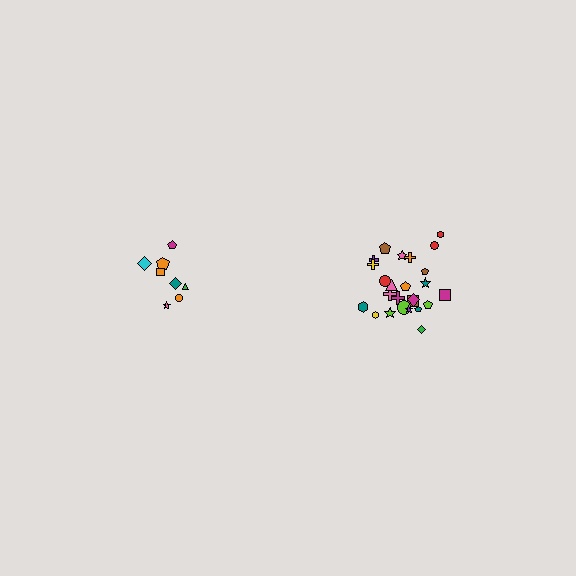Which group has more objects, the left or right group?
The right group.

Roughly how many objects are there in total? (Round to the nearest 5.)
Roughly 35 objects in total.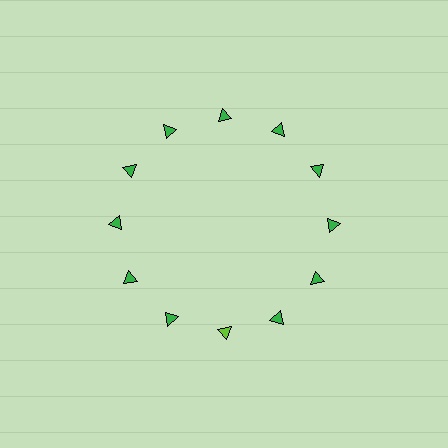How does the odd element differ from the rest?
It has a different color: lime instead of green.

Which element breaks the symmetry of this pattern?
The lime triangle at roughly the 6 o'clock position breaks the symmetry. All other shapes are green triangles.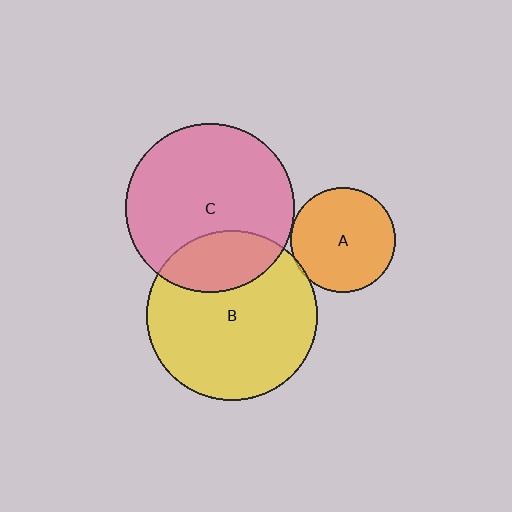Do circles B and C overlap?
Yes.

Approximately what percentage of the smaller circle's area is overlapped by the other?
Approximately 25%.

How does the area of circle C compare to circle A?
Approximately 2.6 times.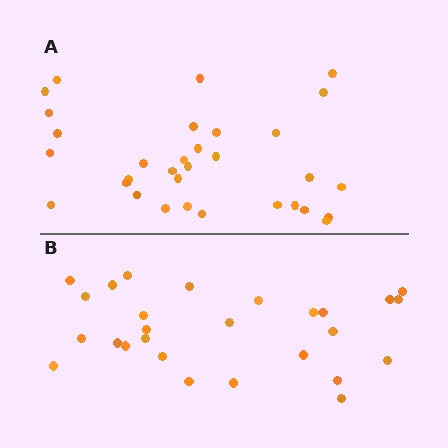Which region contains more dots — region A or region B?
Region A (the top region) has more dots.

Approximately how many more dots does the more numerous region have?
Region A has about 5 more dots than region B.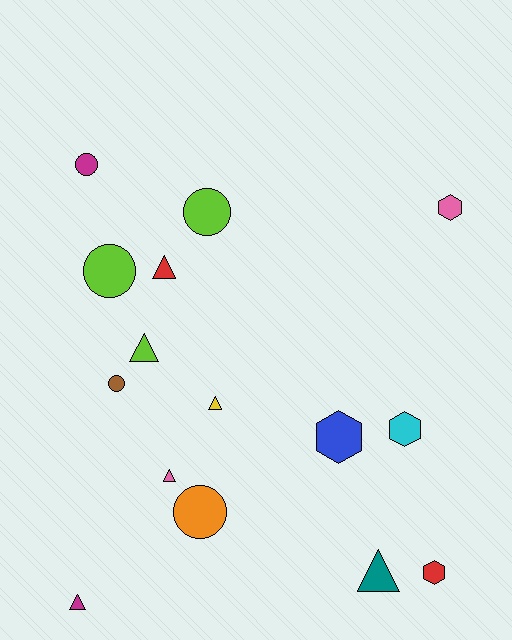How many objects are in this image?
There are 15 objects.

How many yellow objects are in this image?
There is 1 yellow object.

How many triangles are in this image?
There are 6 triangles.